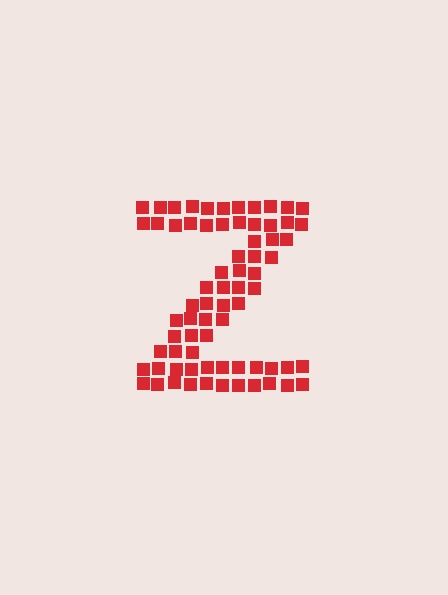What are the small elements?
The small elements are squares.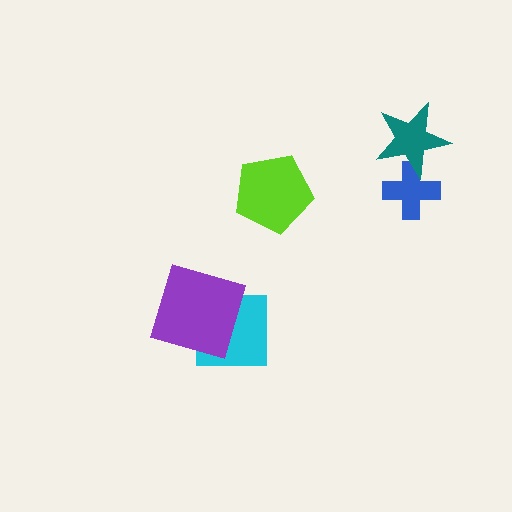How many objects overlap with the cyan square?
1 object overlaps with the cyan square.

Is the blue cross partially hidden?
Yes, it is partially covered by another shape.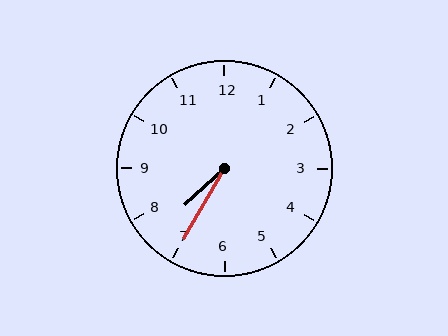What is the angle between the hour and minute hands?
Approximately 18 degrees.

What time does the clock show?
7:35.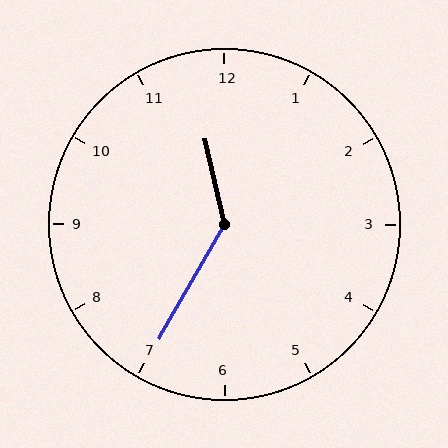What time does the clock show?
11:35.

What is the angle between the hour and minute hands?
Approximately 138 degrees.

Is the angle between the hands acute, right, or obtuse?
It is obtuse.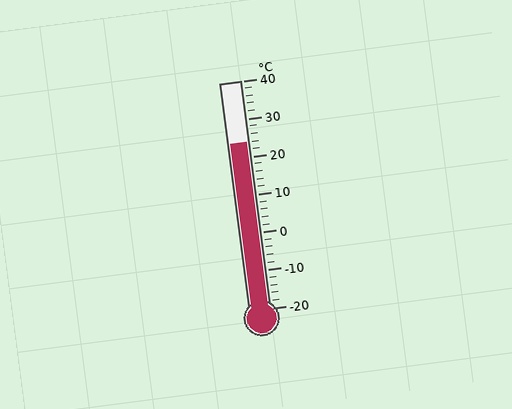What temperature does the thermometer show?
The thermometer shows approximately 24°C.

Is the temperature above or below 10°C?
The temperature is above 10°C.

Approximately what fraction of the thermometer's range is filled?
The thermometer is filled to approximately 75% of its range.